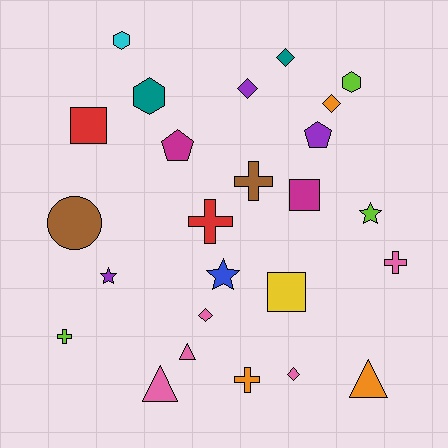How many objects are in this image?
There are 25 objects.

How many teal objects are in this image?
There are 2 teal objects.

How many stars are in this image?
There are 3 stars.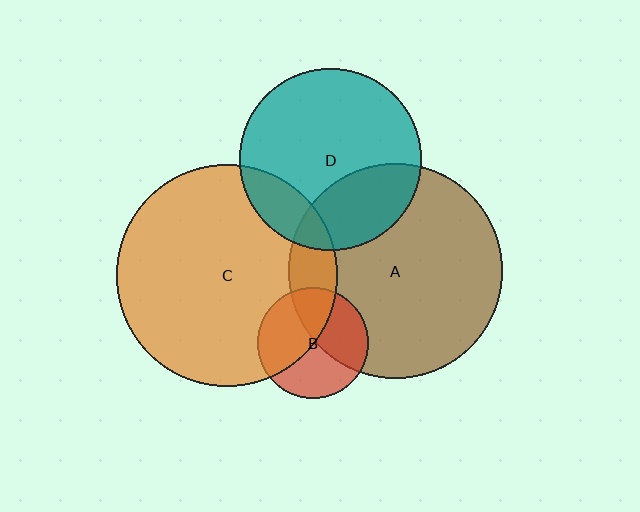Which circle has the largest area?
Circle C (orange).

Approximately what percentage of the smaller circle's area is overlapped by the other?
Approximately 40%.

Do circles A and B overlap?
Yes.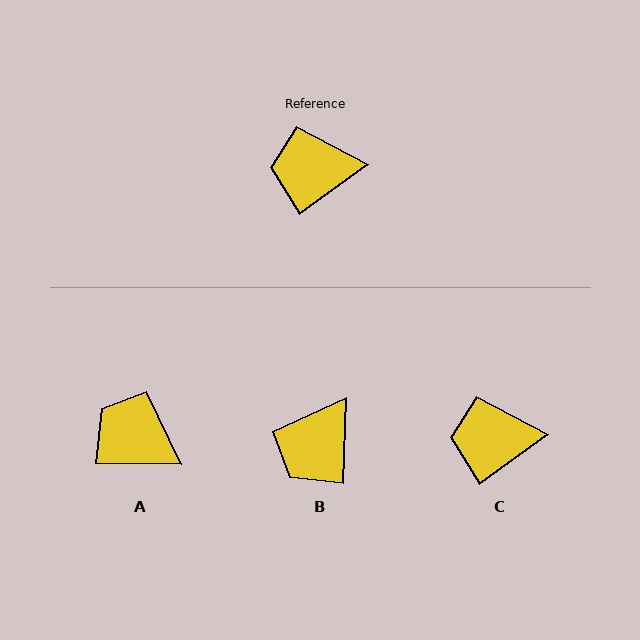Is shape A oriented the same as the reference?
No, it is off by about 37 degrees.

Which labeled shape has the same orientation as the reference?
C.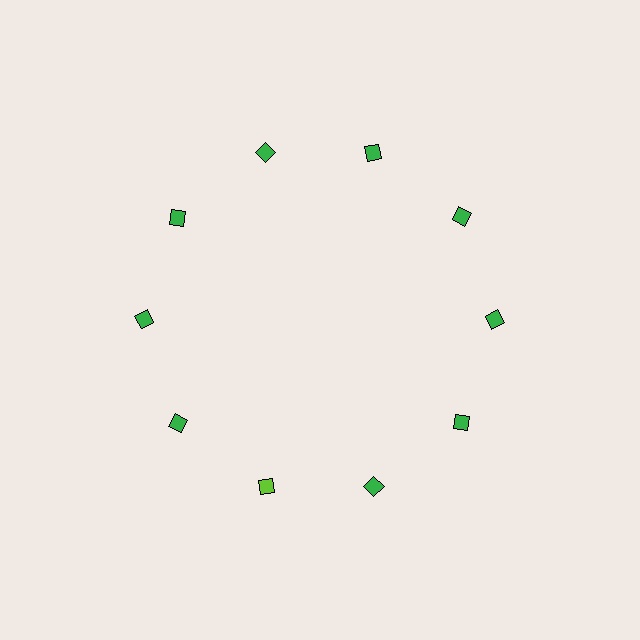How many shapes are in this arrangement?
There are 10 shapes arranged in a ring pattern.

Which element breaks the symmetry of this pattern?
The lime diamond at roughly the 7 o'clock position breaks the symmetry. All other shapes are green diamonds.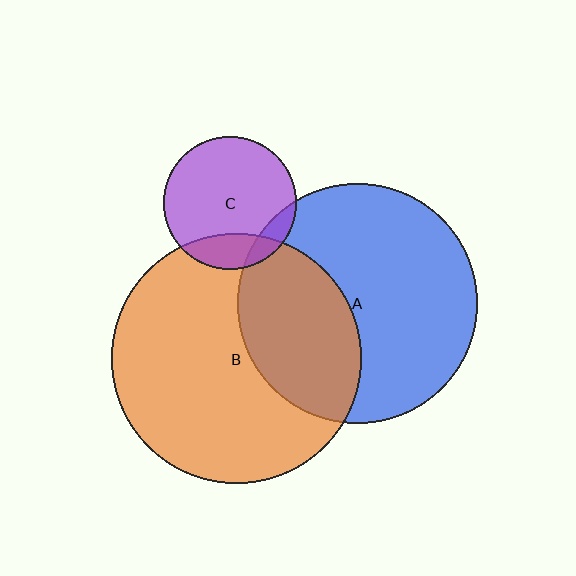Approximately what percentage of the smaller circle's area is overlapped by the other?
Approximately 20%.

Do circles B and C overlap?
Yes.